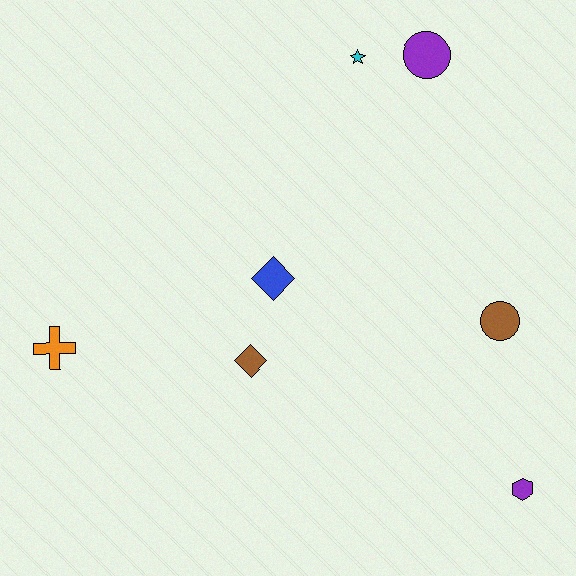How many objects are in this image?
There are 7 objects.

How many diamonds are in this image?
There are 2 diamonds.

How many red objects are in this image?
There are no red objects.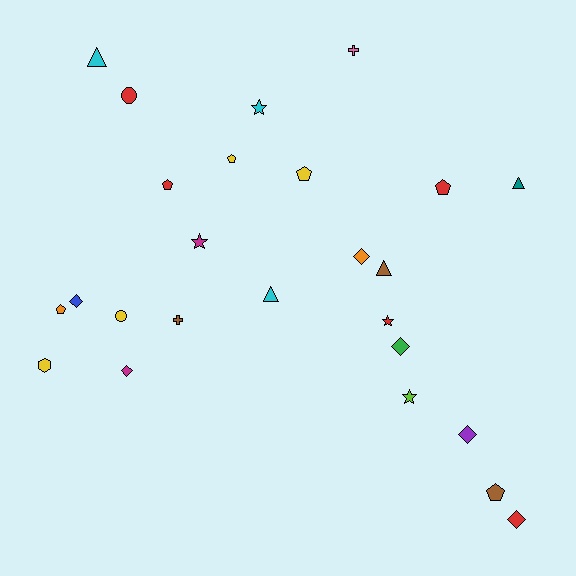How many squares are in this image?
There are no squares.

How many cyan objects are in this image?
There are 3 cyan objects.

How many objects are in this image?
There are 25 objects.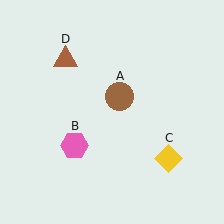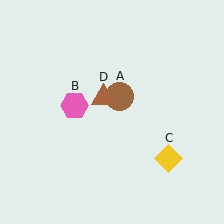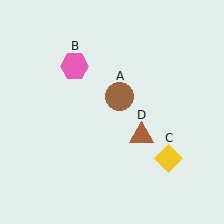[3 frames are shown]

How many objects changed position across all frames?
2 objects changed position: pink hexagon (object B), brown triangle (object D).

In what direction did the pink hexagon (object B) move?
The pink hexagon (object B) moved up.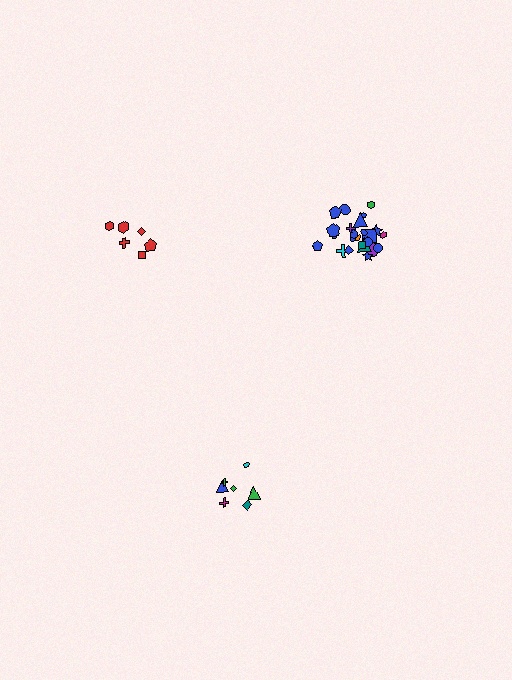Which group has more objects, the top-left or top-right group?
The top-right group.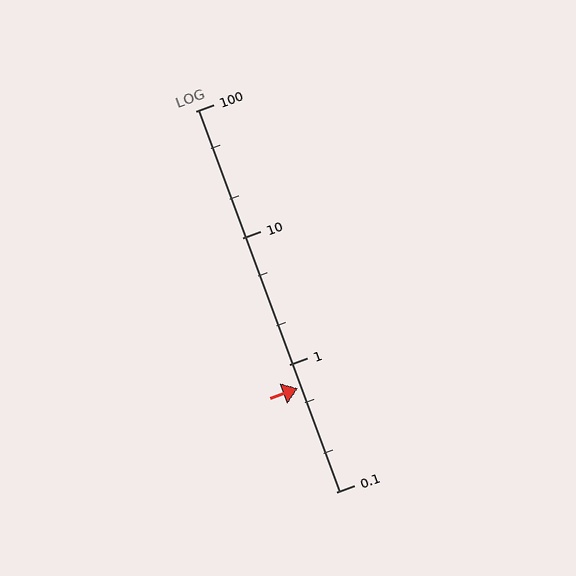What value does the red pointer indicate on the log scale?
The pointer indicates approximately 0.66.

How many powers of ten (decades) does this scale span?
The scale spans 3 decades, from 0.1 to 100.